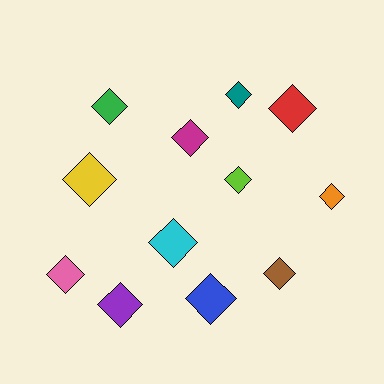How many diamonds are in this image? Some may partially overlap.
There are 12 diamonds.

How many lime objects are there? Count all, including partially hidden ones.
There is 1 lime object.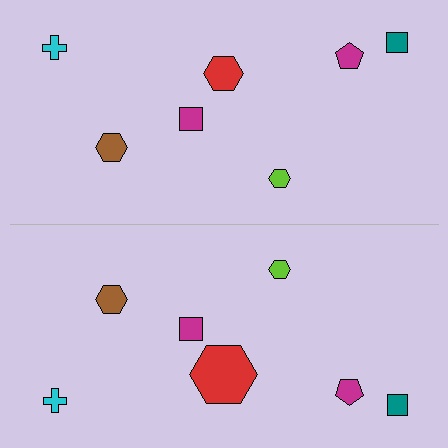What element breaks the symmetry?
The red hexagon on the bottom side has a different size than its mirror counterpart.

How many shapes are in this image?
There are 14 shapes in this image.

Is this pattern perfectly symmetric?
No, the pattern is not perfectly symmetric. The red hexagon on the bottom side has a different size than its mirror counterpart.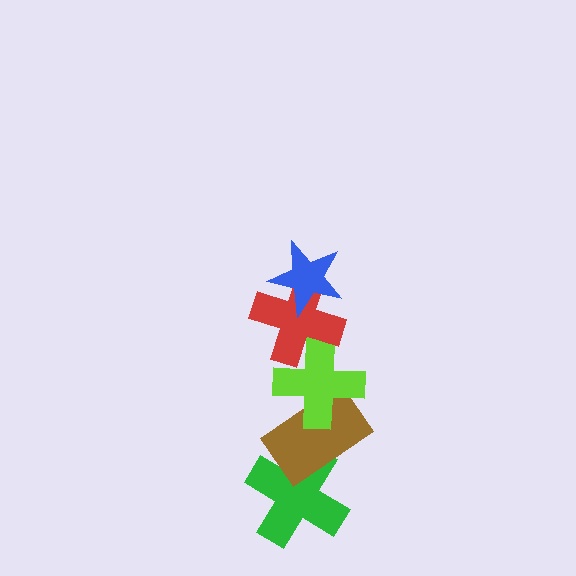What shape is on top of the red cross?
The blue star is on top of the red cross.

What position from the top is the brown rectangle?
The brown rectangle is 4th from the top.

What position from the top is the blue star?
The blue star is 1st from the top.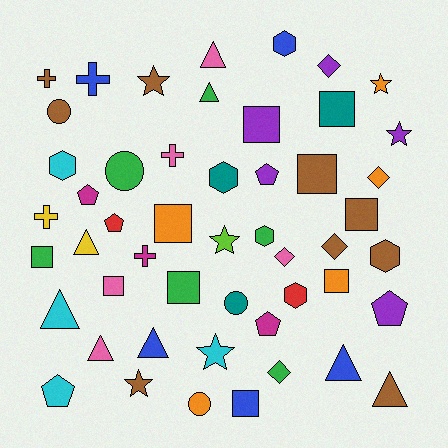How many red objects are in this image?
There are 2 red objects.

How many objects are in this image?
There are 50 objects.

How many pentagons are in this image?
There are 6 pentagons.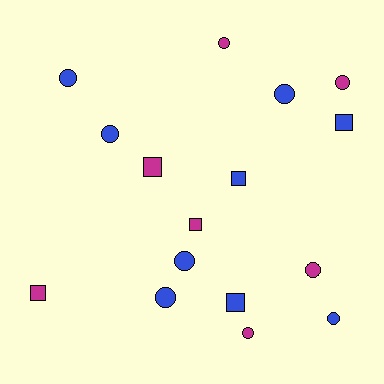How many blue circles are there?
There are 6 blue circles.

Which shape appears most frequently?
Circle, with 10 objects.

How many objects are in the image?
There are 16 objects.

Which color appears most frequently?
Blue, with 9 objects.